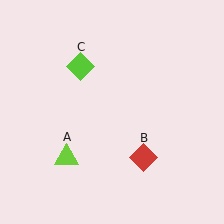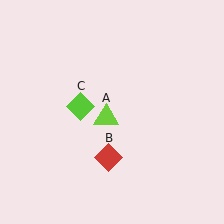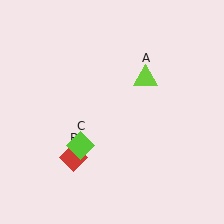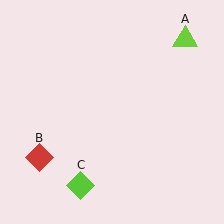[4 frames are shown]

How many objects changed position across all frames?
3 objects changed position: lime triangle (object A), red diamond (object B), lime diamond (object C).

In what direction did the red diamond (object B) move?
The red diamond (object B) moved left.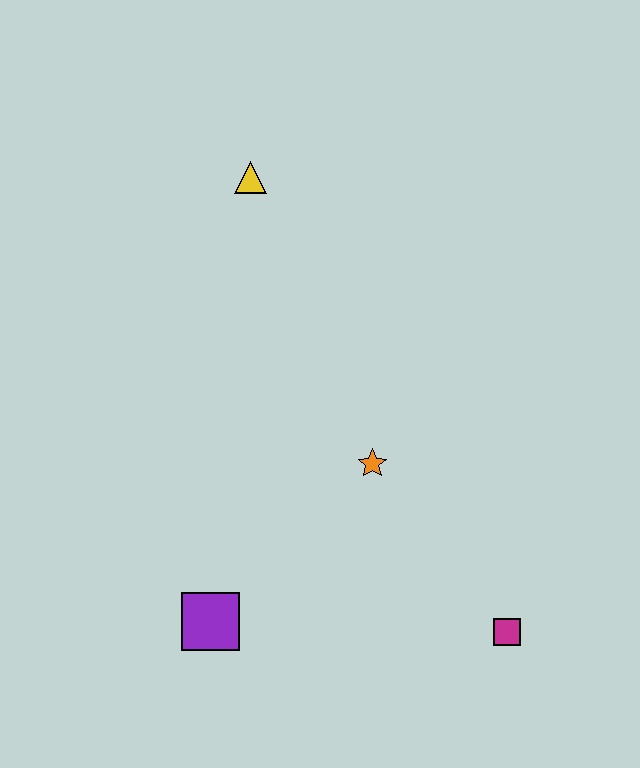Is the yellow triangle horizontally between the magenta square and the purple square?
Yes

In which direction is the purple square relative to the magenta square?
The purple square is to the left of the magenta square.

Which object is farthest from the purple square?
The yellow triangle is farthest from the purple square.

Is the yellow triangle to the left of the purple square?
No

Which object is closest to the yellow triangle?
The orange star is closest to the yellow triangle.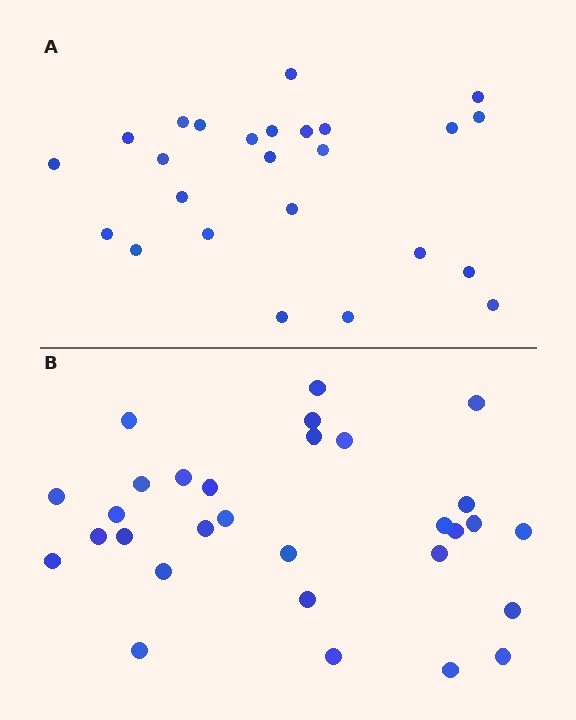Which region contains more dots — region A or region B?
Region B (the bottom region) has more dots.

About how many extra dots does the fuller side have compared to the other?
Region B has about 5 more dots than region A.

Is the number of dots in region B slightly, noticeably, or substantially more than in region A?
Region B has only slightly more — the two regions are fairly close. The ratio is roughly 1.2 to 1.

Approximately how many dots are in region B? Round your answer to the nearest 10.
About 30 dots.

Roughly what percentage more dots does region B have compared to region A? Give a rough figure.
About 20% more.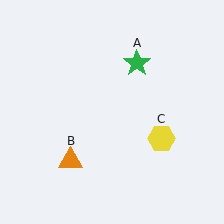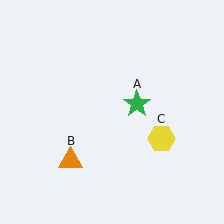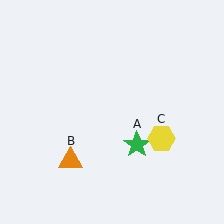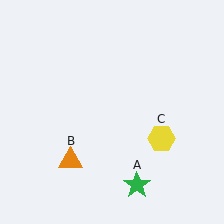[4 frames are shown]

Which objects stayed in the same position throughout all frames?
Orange triangle (object B) and yellow hexagon (object C) remained stationary.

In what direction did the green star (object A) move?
The green star (object A) moved down.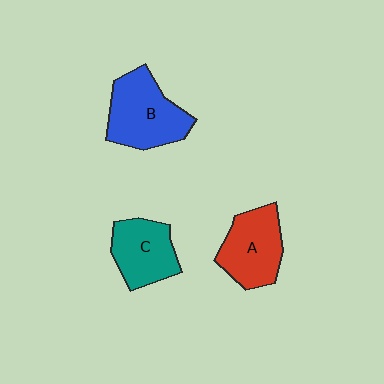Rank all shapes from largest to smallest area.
From largest to smallest: B (blue), A (red), C (teal).